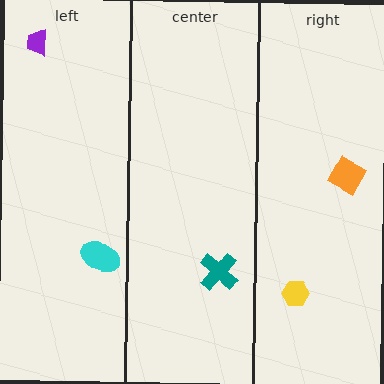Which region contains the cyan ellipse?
The left region.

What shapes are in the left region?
The purple trapezoid, the cyan ellipse.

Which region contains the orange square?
The right region.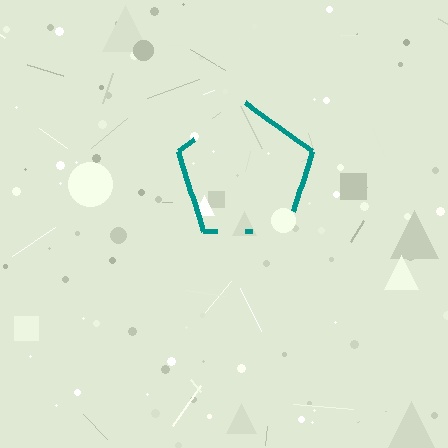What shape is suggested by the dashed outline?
The dashed outline suggests a pentagon.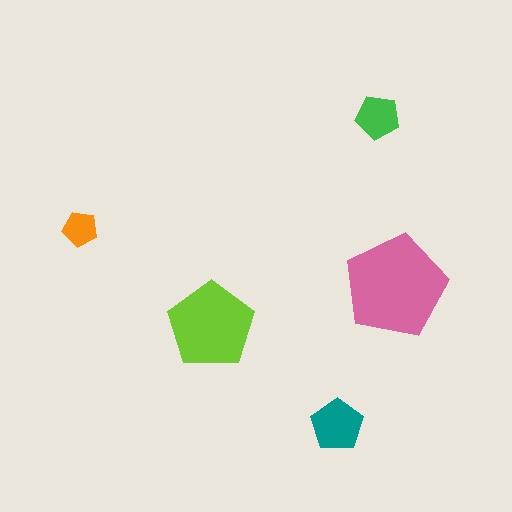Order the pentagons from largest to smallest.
the pink one, the lime one, the teal one, the green one, the orange one.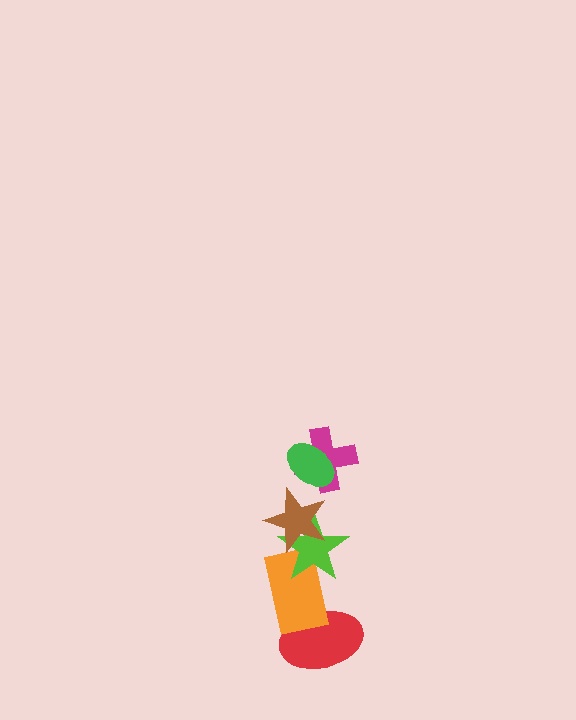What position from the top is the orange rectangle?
The orange rectangle is 5th from the top.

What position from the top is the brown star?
The brown star is 3rd from the top.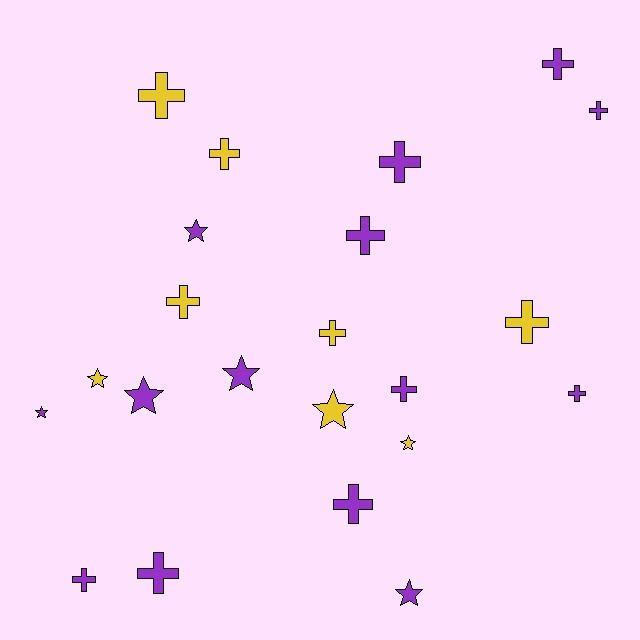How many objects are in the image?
There are 22 objects.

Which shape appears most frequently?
Cross, with 14 objects.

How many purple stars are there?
There are 5 purple stars.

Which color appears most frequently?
Purple, with 14 objects.